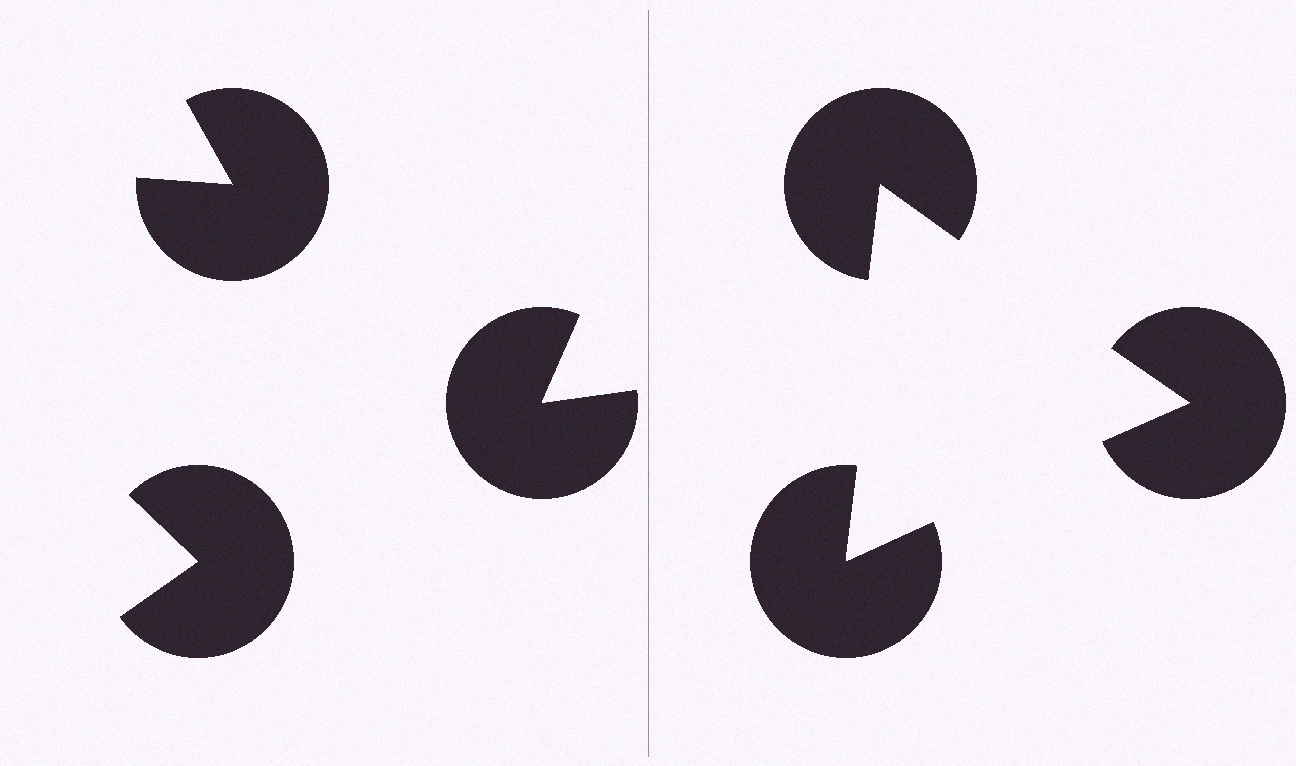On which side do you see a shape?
An illusory triangle appears on the right side. On the left side the wedge cuts are rotated, so no coherent shape forms.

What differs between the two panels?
The pac-man discs are positioned identically on both sides; only the wedge orientations differ. On the right they align to a triangle; on the left they are misaligned.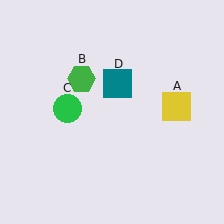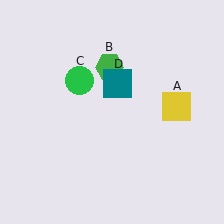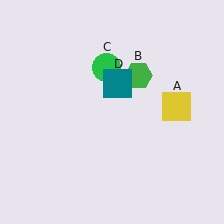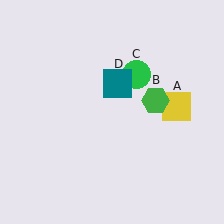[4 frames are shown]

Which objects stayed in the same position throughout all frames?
Yellow square (object A) and teal square (object D) remained stationary.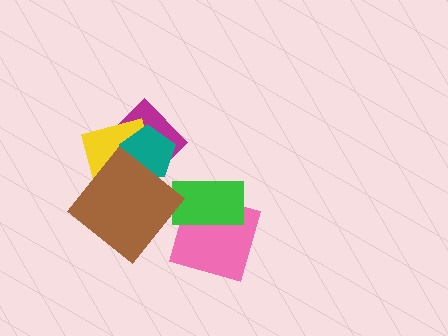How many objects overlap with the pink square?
1 object overlaps with the pink square.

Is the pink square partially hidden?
Yes, it is partially covered by another shape.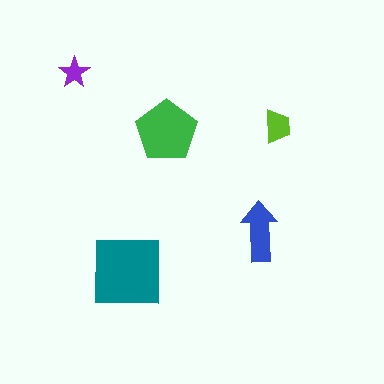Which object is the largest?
The teal square.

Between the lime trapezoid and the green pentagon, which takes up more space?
The green pentagon.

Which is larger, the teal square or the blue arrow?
The teal square.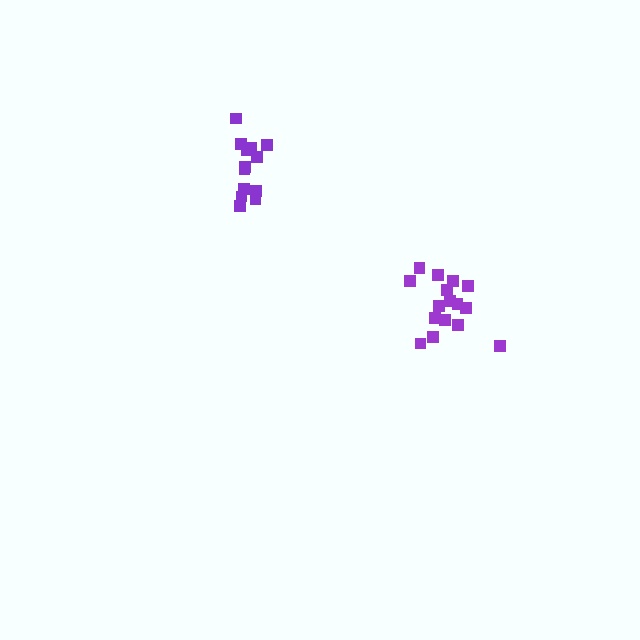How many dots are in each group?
Group 1: 13 dots, Group 2: 16 dots (29 total).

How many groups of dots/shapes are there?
There are 2 groups.